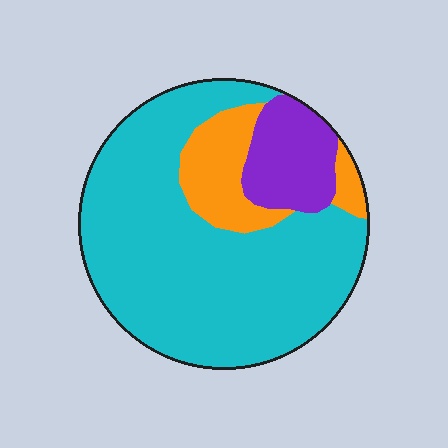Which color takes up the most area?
Cyan, at roughly 70%.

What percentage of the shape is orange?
Orange takes up less than a quarter of the shape.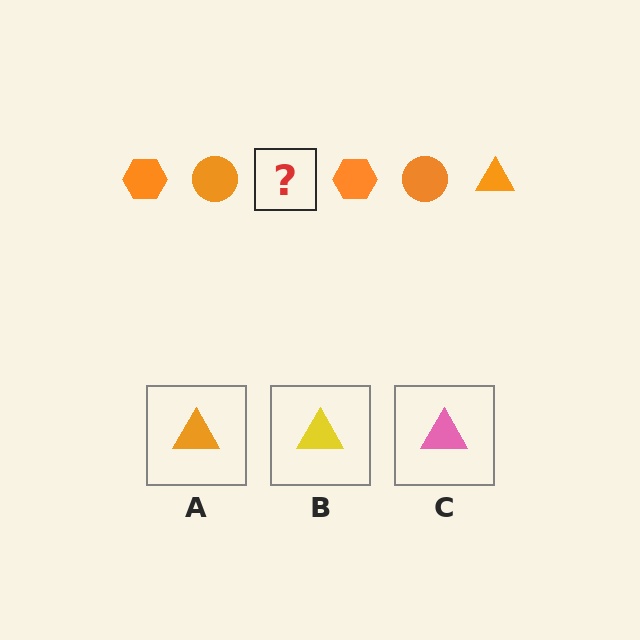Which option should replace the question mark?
Option A.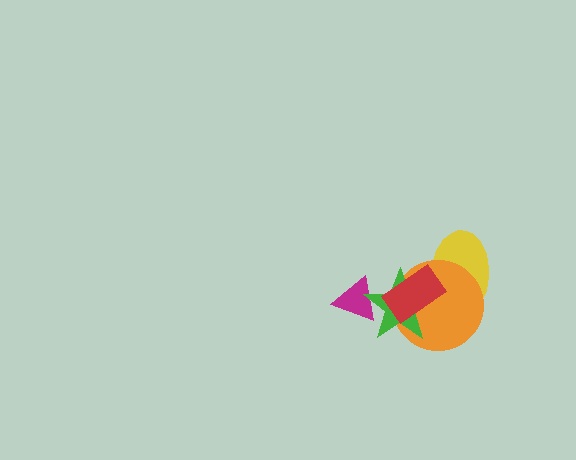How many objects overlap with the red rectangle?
3 objects overlap with the red rectangle.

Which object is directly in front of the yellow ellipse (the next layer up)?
The orange circle is directly in front of the yellow ellipse.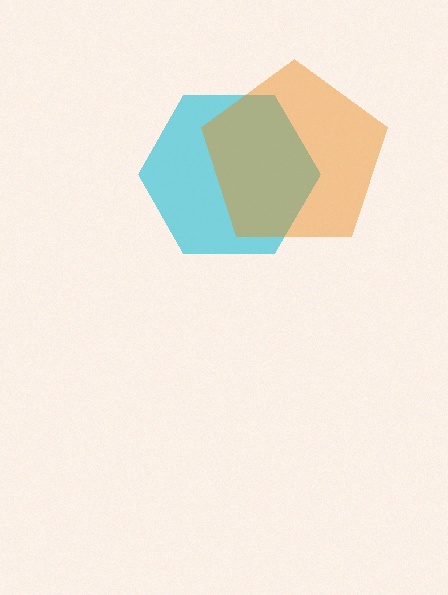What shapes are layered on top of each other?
The layered shapes are: a cyan hexagon, an orange pentagon.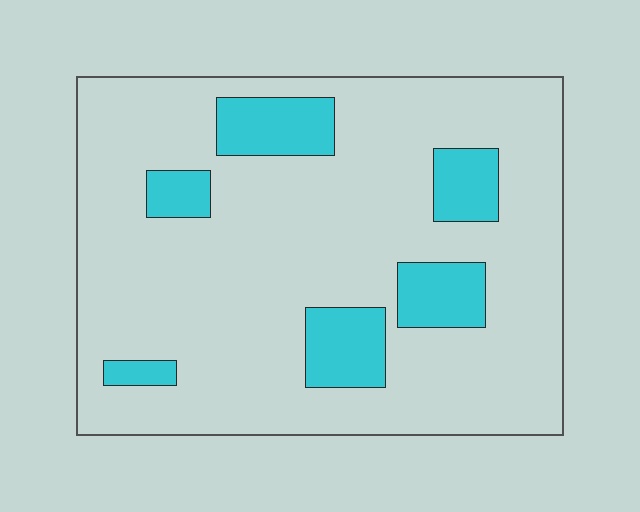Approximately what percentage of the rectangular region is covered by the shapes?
Approximately 15%.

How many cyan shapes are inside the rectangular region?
6.